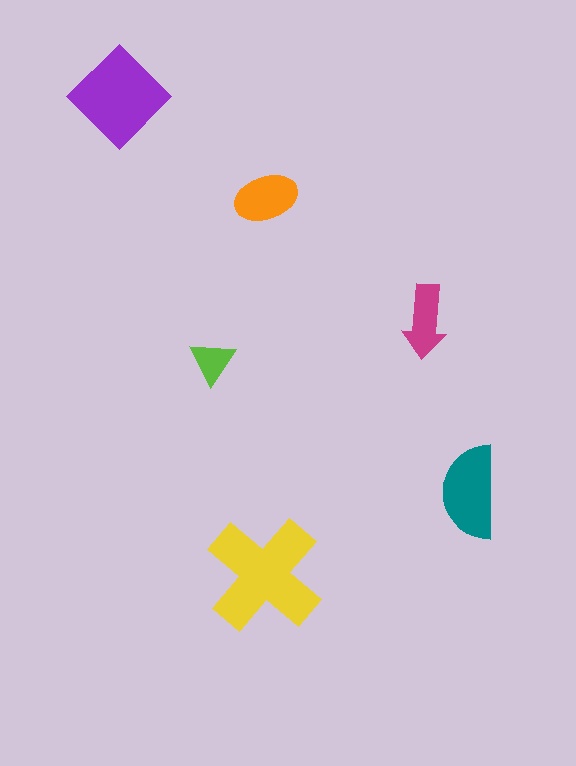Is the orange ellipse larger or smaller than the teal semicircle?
Smaller.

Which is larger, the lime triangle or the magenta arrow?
The magenta arrow.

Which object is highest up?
The purple diamond is topmost.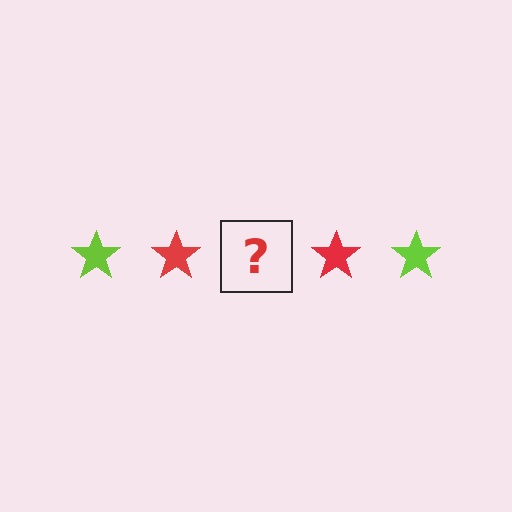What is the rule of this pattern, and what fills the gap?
The rule is that the pattern cycles through lime, red stars. The gap should be filled with a lime star.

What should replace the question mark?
The question mark should be replaced with a lime star.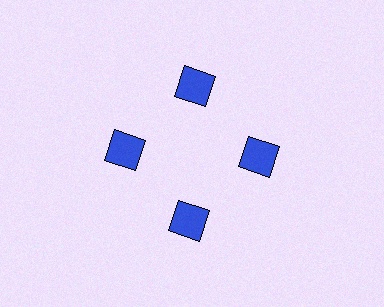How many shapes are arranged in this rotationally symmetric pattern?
There are 4 shapes, arranged in 4 groups of 1.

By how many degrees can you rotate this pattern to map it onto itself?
The pattern maps onto itself every 90 degrees of rotation.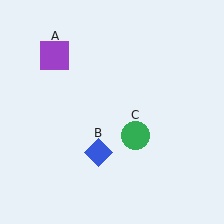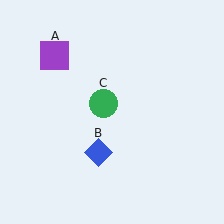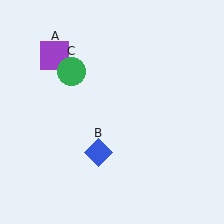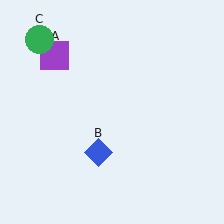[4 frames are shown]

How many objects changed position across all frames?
1 object changed position: green circle (object C).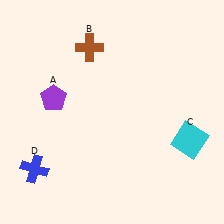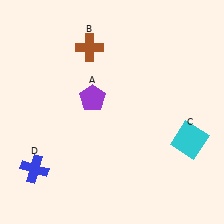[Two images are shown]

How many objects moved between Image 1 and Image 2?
1 object moved between the two images.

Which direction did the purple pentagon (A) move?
The purple pentagon (A) moved right.